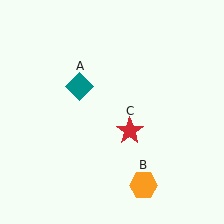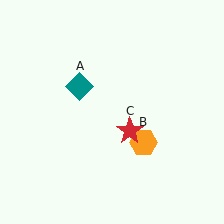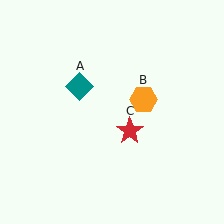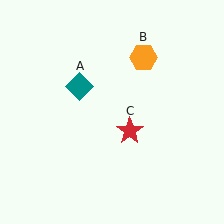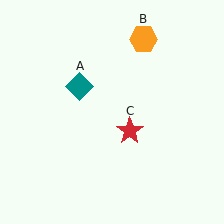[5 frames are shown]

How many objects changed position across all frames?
1 object changed position: orange hexagon (object B).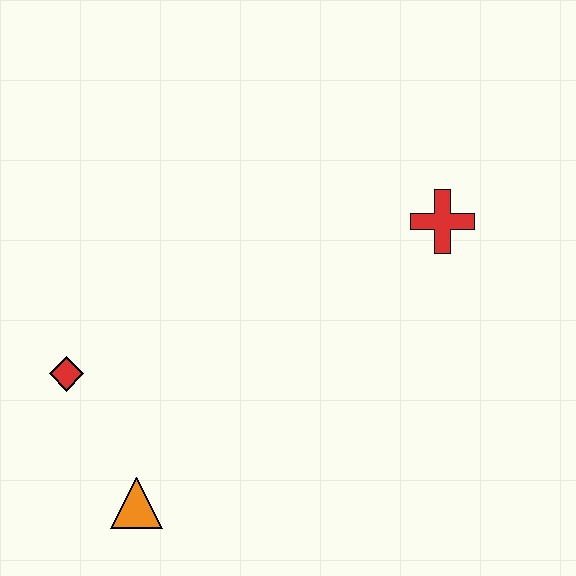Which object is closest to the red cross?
The red diamond is closest to the red cross.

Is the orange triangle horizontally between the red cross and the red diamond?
Yes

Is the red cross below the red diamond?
No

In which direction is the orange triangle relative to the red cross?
The orange triangle is to the left of the red cross.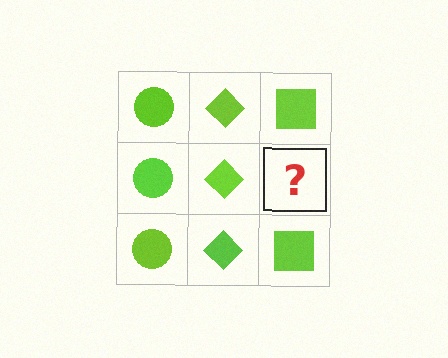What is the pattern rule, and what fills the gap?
The rule is that each column has a consistent shape. The gap should be filled with a lime square.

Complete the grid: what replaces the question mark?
The question mark should be replaced with a lime square.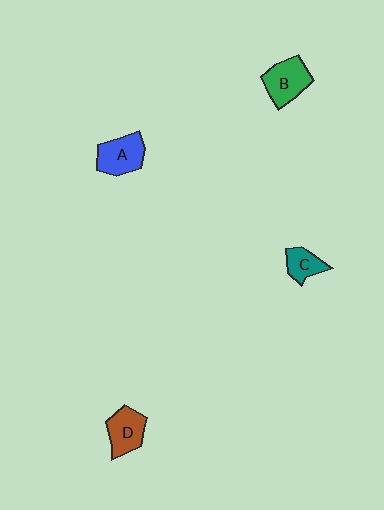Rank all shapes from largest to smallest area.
From largest to smallest: B (green), A (blue), D (brown), C (teal).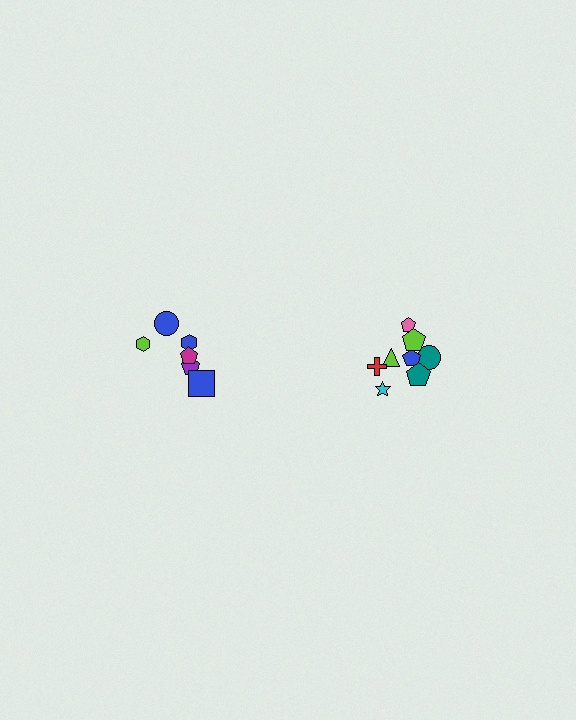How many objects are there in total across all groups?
There are 14 objects.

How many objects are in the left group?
There are 6 objects.